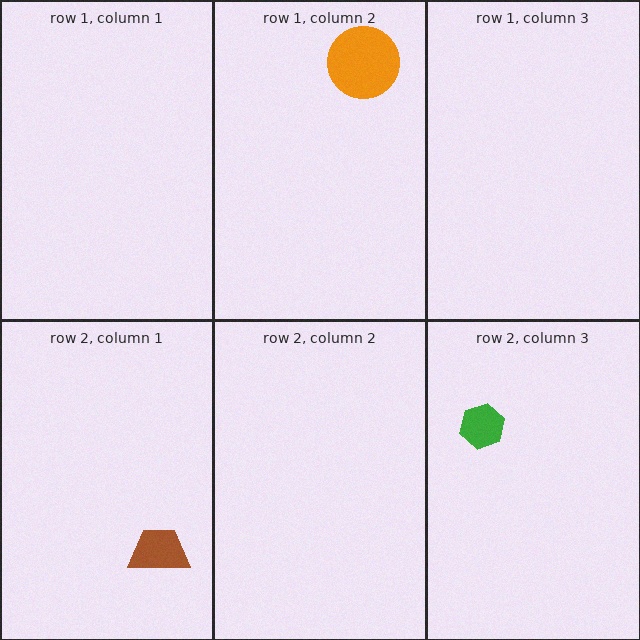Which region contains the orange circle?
The row 1, column 2 region.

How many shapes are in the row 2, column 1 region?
1.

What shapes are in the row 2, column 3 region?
The green hexagon.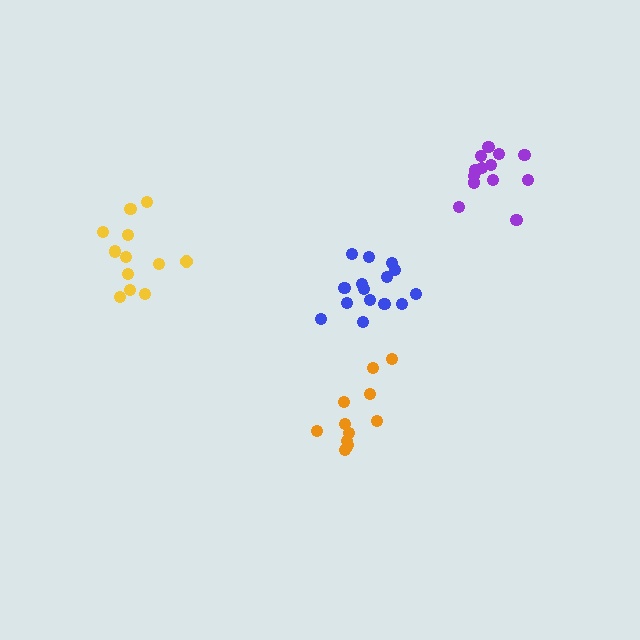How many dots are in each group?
Group 1: 12 dots, Group 2: 15 dots, Group 3: 14 dots, Group 4: 12 dots (53 total).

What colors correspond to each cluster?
The clusters are colored: yellow, blue, purple, orange.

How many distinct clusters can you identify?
There are 4 distinct clusters.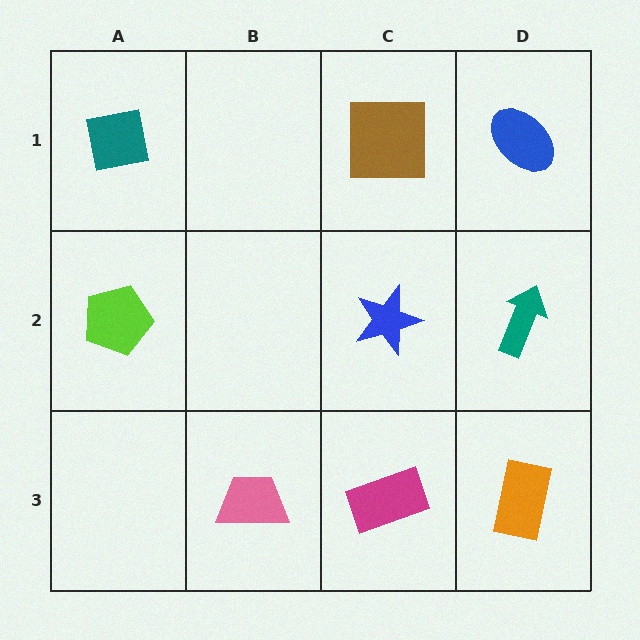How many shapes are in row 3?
3 shapes.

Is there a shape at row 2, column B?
No, that cell is empty.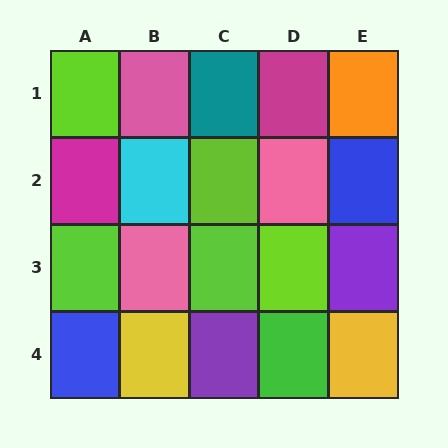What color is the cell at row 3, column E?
Purple.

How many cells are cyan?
1 cell is cyan.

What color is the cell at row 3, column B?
Pink.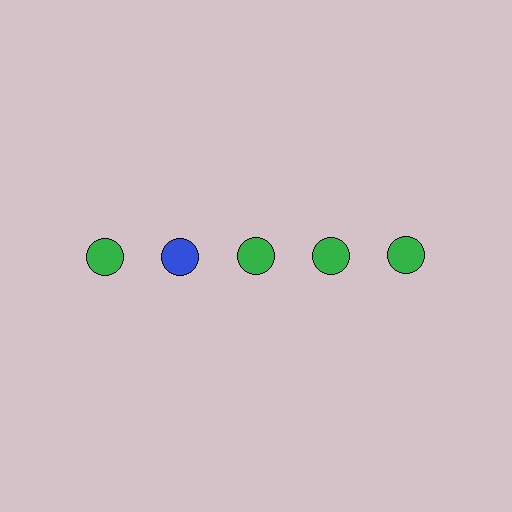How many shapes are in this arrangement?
There are 5 shapes arranged in a grid pattern.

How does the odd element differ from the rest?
It has a different color: blue instead of green.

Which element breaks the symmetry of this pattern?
The blue circle in the top row, second from left column breaks the symmetry. All other shapes are green circles.